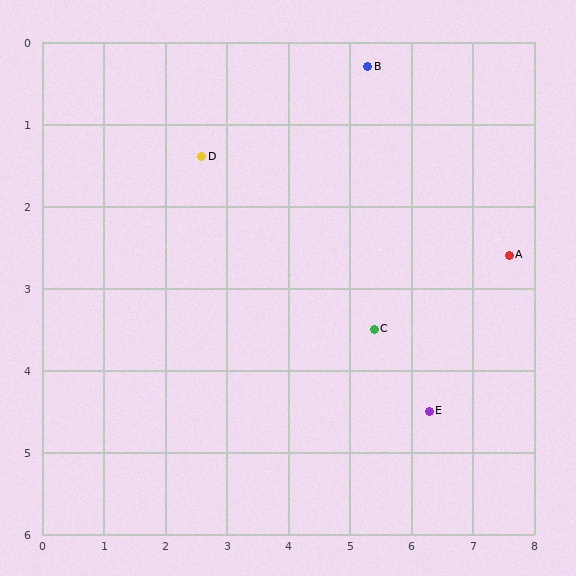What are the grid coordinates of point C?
Point C is at approximately (5.4, 3.5).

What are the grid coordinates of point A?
Point A is at approximately (7.6, 2.6).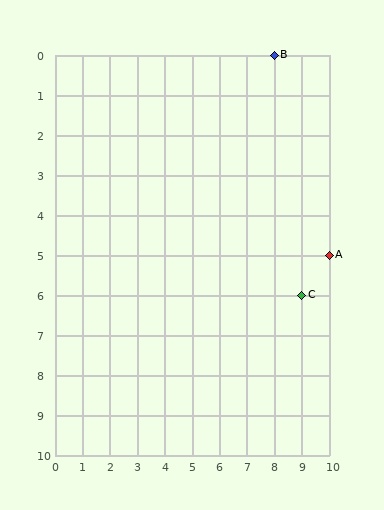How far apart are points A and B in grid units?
Points A and B are 2 columns and 5 rows apart (about 5.4 grid units diagonally).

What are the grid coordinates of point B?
Point B is at grid coordinates (8, 0).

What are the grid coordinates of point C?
Point C is at grid coordinates (9, 6).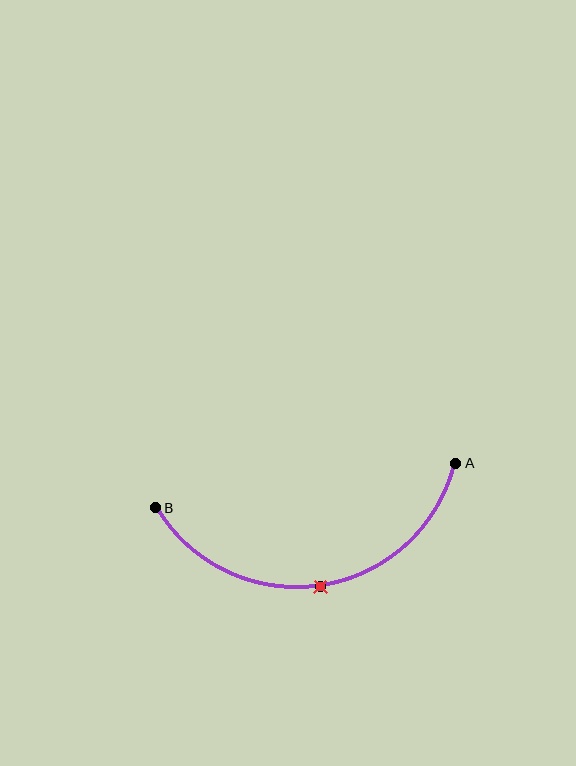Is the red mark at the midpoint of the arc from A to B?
Yes. The red mark lies on the arc at equal arc-length from both A and B — it is the arc midpoint.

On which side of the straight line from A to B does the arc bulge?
The arc bulges below the straight line connecting A and B.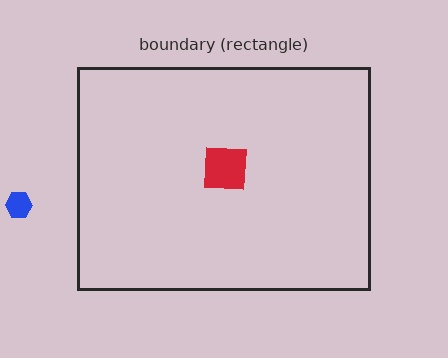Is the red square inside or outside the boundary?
Inside.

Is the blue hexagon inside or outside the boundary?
Outside.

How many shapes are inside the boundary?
1 inside, 1 outside.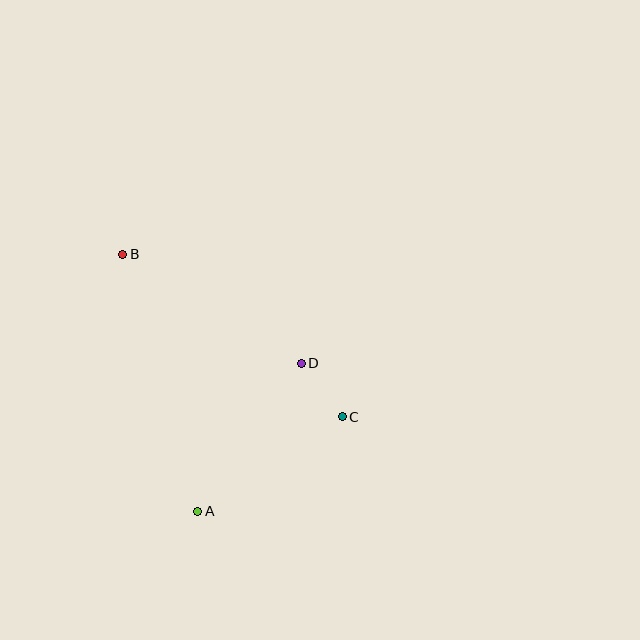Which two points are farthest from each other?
Points B and C are farthest from each other.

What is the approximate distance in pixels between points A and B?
The distance between A and B is approximately 268 pixels.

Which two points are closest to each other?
Points C and D are closest to each other.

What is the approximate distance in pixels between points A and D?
The distance between A and D is approximately 181 pixels.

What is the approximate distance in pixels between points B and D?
The distance between B and D is approximately 209 pixels.